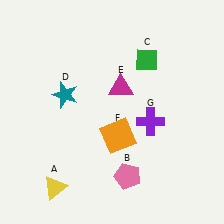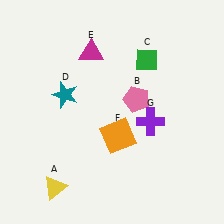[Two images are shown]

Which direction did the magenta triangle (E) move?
The magenta triangle (E) moved up.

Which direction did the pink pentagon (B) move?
The pink pentagon (B) moved up.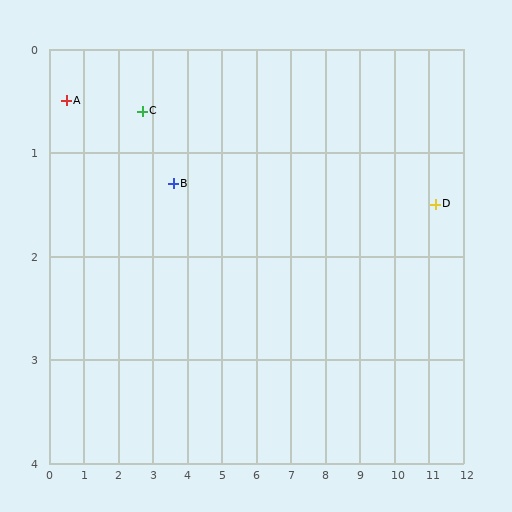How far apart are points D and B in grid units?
Points D and B are about 7.6 grid units apart.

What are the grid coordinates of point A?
Point A is at approximately (0.5, 0.5).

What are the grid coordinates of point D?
Point D is at approximately (11.2, 1.5).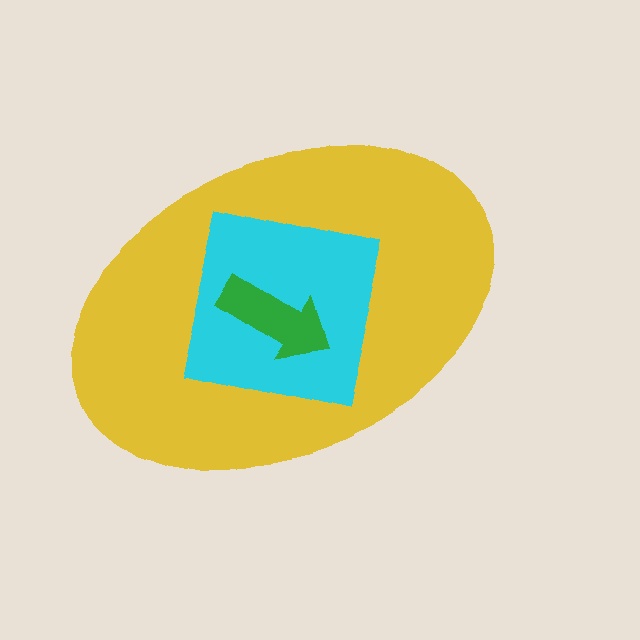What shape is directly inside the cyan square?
The green arrow.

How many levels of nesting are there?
3.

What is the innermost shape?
The green arrow.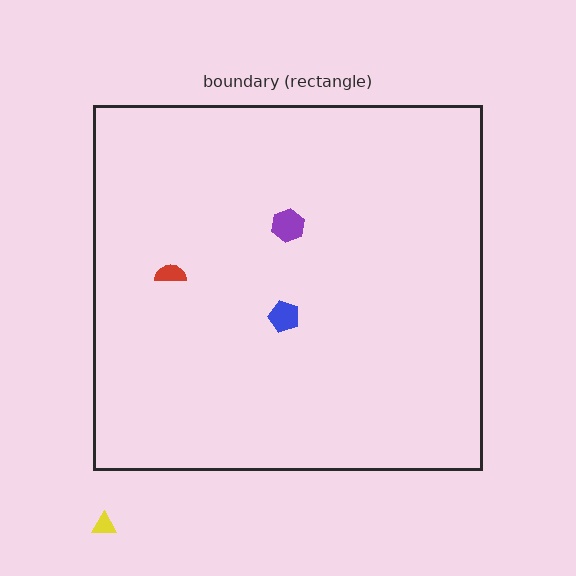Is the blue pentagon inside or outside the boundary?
Inside.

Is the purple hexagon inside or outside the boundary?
Inside.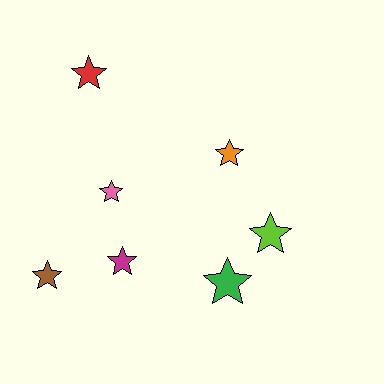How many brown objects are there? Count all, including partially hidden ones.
There is 1 brown object.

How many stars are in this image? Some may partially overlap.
There are 7 stars.